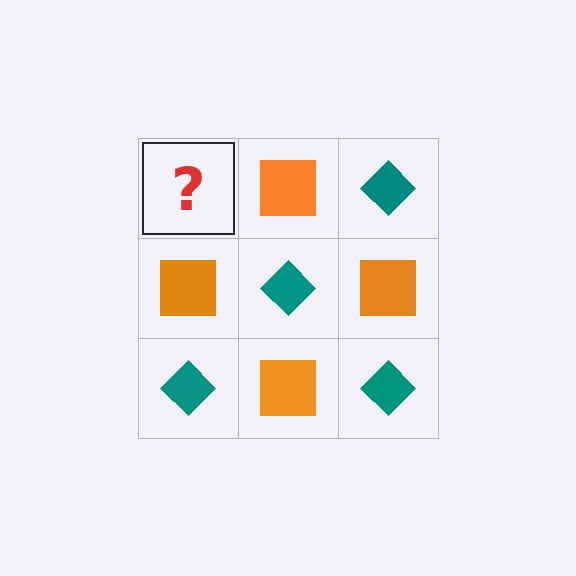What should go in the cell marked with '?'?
The missing cell should contain a teal diamond.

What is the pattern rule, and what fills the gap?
The rule is that it alternates teal diamond and orange square in a checkerboard pattern. The gap should be filled with a teal diamond.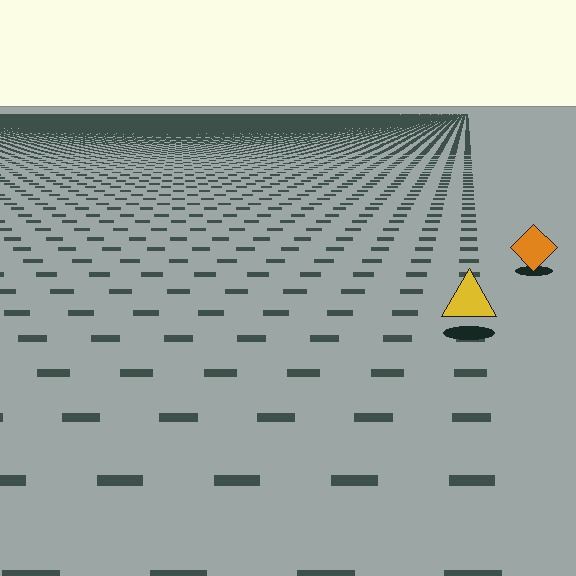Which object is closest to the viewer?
The yellow triangle is closest. The texture marks near it are larger and more spread out.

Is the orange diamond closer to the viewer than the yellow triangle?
No. The yellow triangle is closer — you can tell from the texture gradient: the ground texture is coarser near it.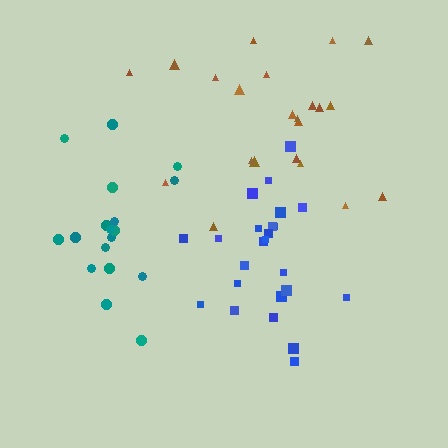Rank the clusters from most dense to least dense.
blue, teal, brown.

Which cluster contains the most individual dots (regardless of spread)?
Blue (24).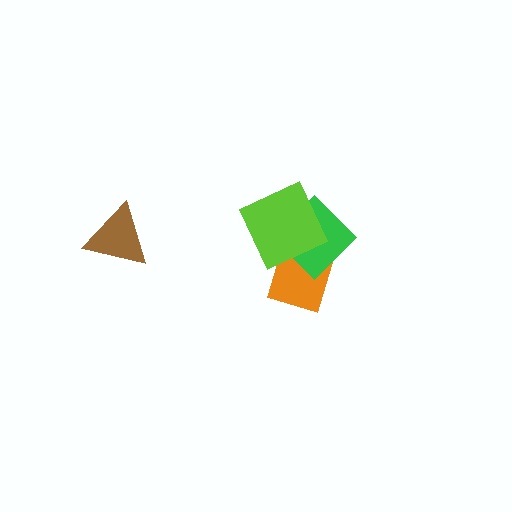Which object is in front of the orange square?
The green diamond is in front of the orange square.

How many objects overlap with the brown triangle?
0 objects overlap with the brown triangle.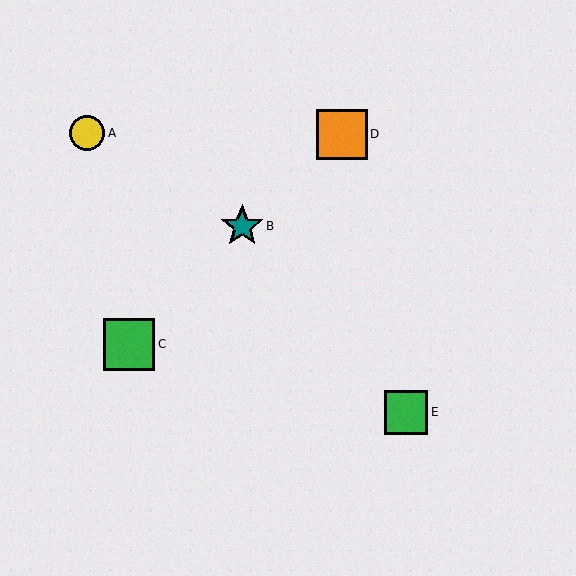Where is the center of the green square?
The center of the green square is at (406, 413).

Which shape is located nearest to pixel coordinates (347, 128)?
The orange square (labeled D) at (342, 134) is nearest to that location.